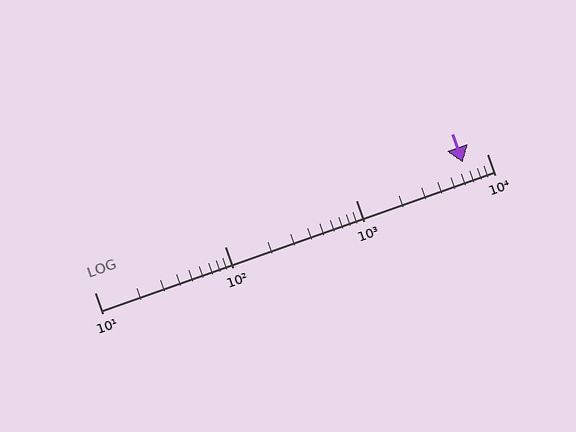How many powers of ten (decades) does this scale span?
The scale spans 3 decades, from 10 to 10000.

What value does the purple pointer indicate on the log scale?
The pointer indicates approximately 6600.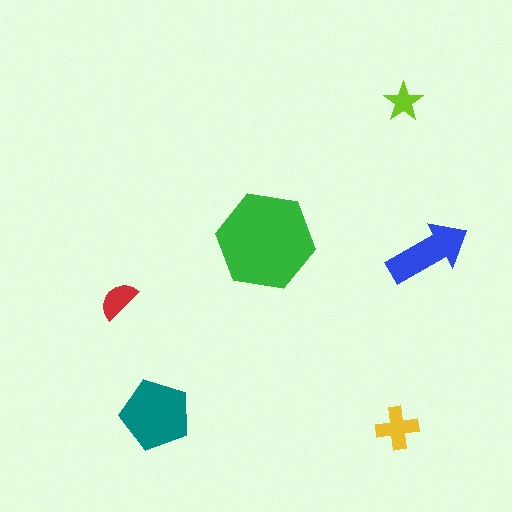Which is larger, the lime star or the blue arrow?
The blue arrow.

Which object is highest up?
The lime star is topmost.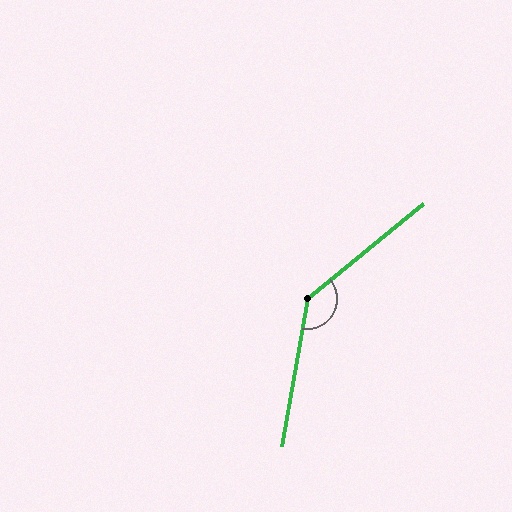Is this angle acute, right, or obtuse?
It is obtuse.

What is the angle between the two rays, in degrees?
Approximately 139 degrees.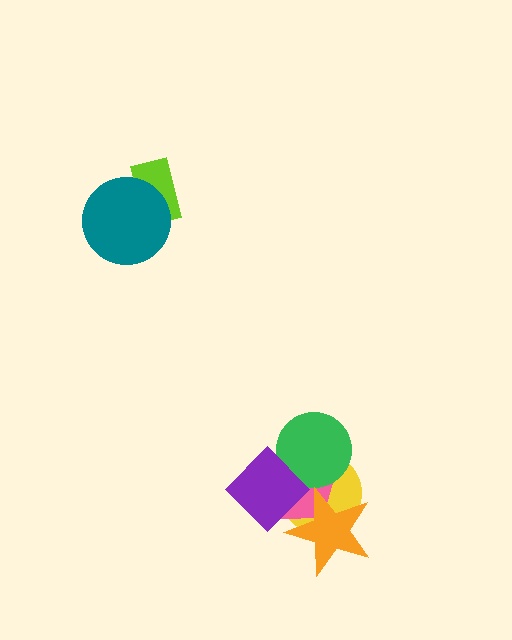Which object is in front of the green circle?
The purple diamond is in front of the green circle.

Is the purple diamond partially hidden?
Yes, it is partially covered by another shape.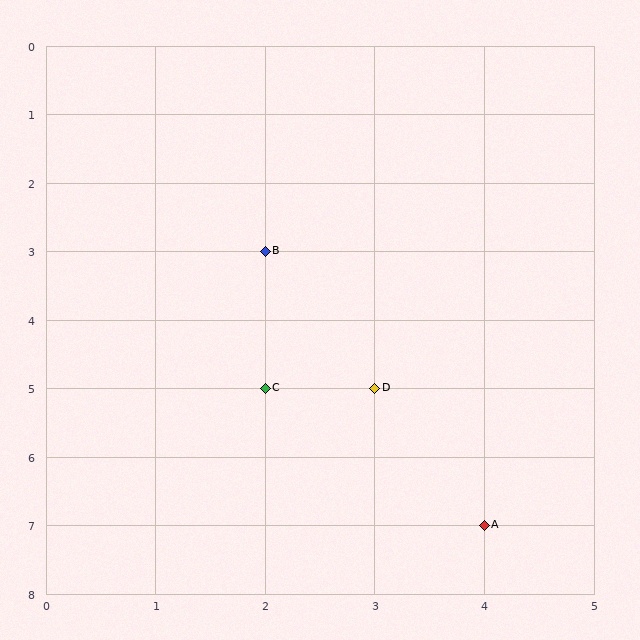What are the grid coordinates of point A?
Point A is at grid coordinates (4, 7).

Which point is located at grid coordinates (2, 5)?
Point C is at (2, 5).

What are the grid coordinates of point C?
Point C is at grid coordinates (2, 5).